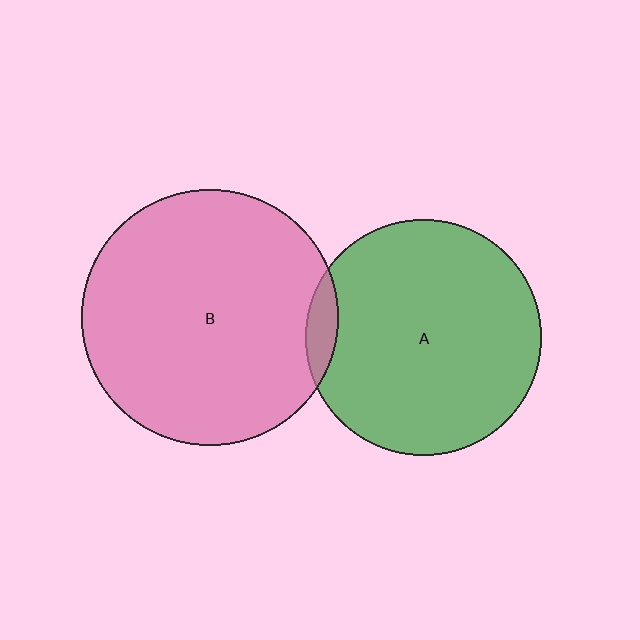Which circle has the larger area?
Circle B (pink).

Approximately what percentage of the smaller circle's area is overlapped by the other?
Approximately 5%.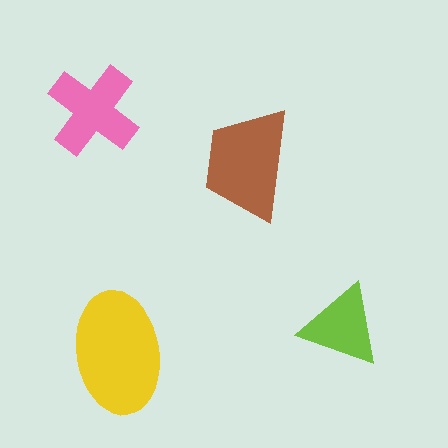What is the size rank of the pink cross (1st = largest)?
3rd.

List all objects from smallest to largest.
The lime triangle, the pink cross, the brown trapezoid, the yellow ellipse.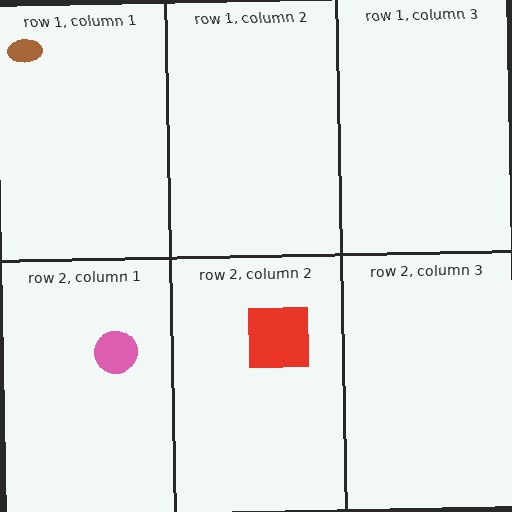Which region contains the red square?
The row 2, column 2 region.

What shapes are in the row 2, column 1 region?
The pink circle.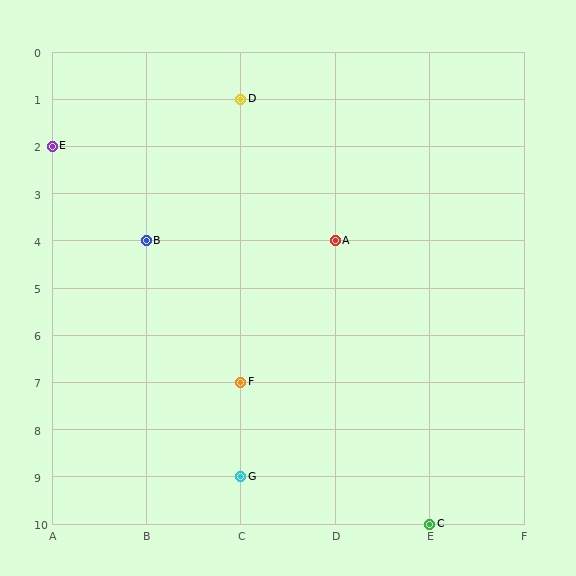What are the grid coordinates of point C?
Point C is at grid coordinates (E, 10).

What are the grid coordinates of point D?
Point D is at grid coordinates (C, 1).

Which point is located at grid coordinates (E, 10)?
Point C is at (E, 10).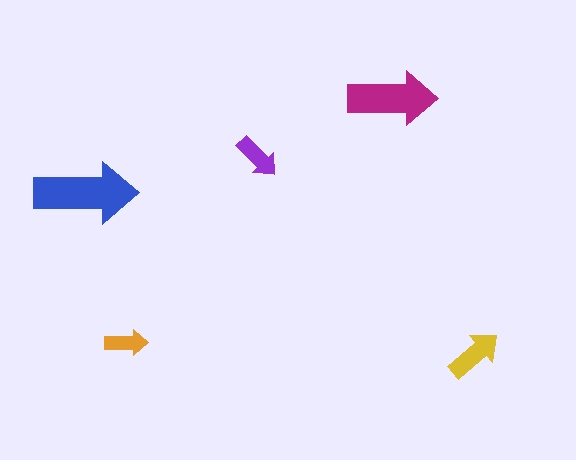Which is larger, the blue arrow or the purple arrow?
The blue one.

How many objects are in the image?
There are 5 objects in the image.